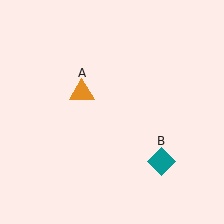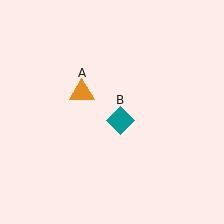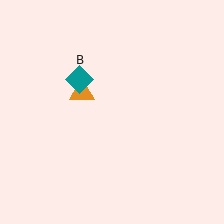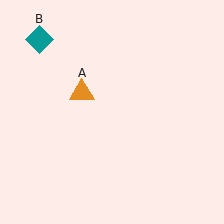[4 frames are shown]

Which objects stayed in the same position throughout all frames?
Orange triangle (object A) remained stationary.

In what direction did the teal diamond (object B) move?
The teal diamond (object B) moved up and to the left.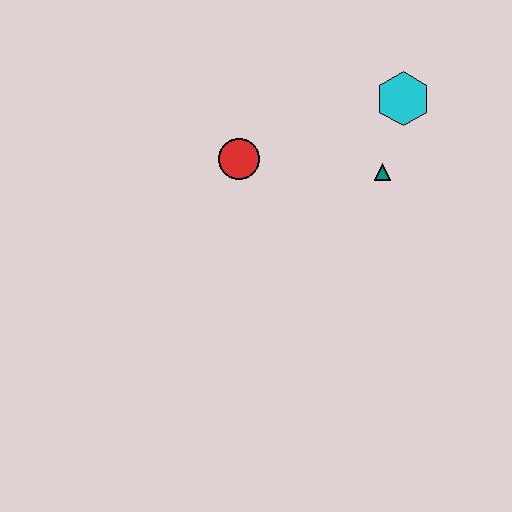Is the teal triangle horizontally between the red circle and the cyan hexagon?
Yes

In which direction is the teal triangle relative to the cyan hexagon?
The teal triangle is below the cyan hexagon.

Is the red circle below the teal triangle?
No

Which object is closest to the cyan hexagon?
The teal triangle is closest to the cyan hexagon.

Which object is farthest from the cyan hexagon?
The red circle is farthest from the cyan hexagon.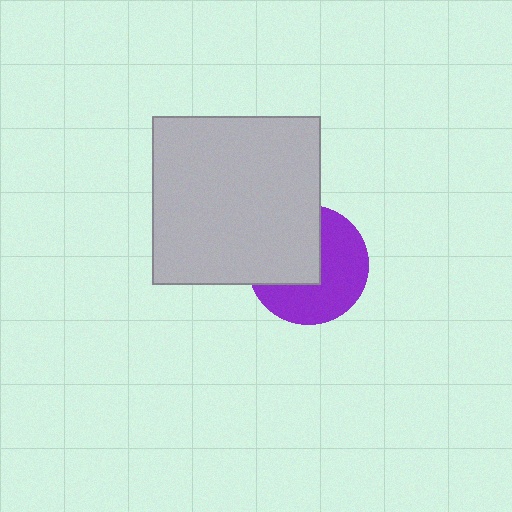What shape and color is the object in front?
The object in front is a light gray square.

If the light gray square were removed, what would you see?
You would see the complete purple circle.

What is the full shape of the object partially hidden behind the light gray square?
The partially hidden object is a purple circle.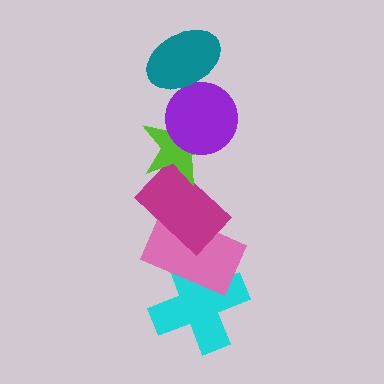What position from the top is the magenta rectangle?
The magenta rectangle is 4th from the top.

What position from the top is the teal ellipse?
The teal ellipse is 1st from the top.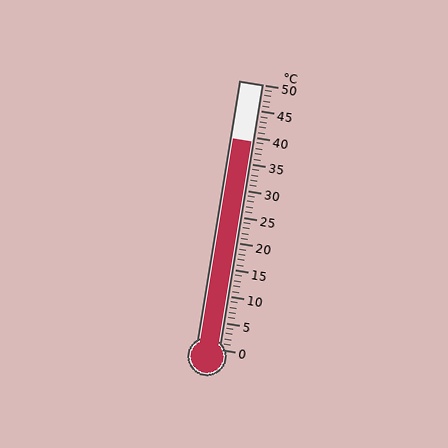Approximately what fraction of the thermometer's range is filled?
The thermometer is filled to approximately 80% of its range.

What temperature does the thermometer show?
The thermometer shows approximately 39°C.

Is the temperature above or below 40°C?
The temperature is below 40°C.